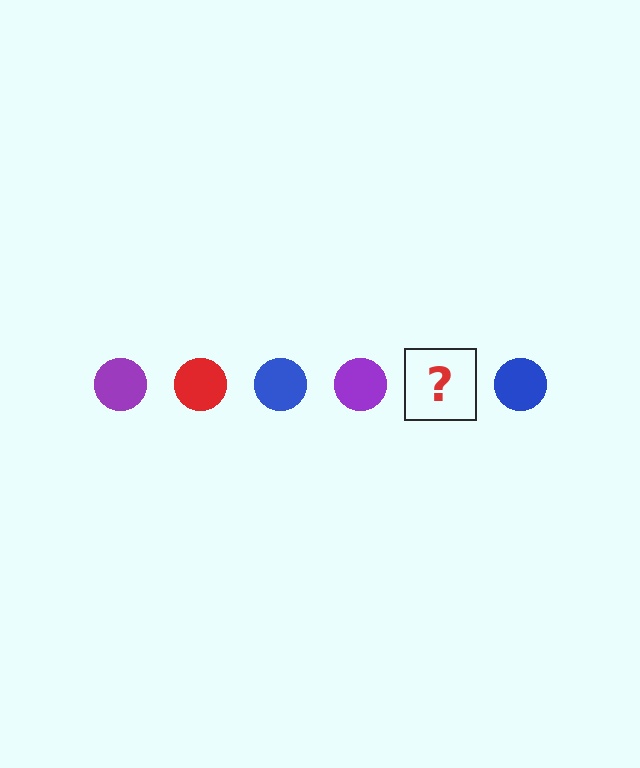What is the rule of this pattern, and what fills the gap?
The rule is that the pattern cycles through purple, red, blue circles. The gap should be filled with a red circle.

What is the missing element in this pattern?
The missing element is a red circle.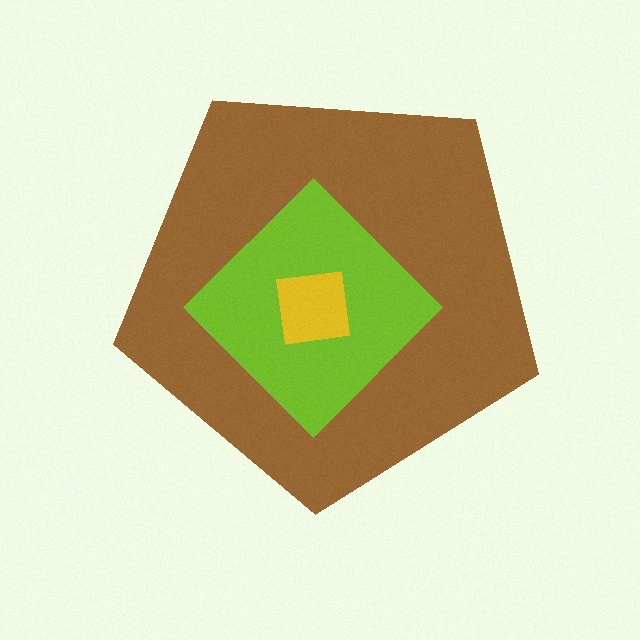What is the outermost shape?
The brown pentagon.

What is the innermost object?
The yellow square.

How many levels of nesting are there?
3.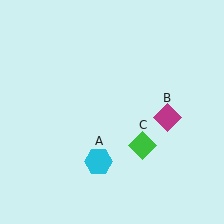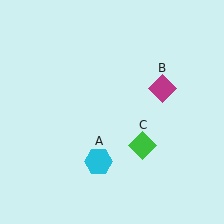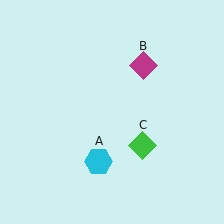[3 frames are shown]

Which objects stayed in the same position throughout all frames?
Cyan hexagon (object A) and green diamond (object C) remained stationary.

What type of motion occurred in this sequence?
The magenta diamond (object B) rotated counterclockwise around the center of the scene.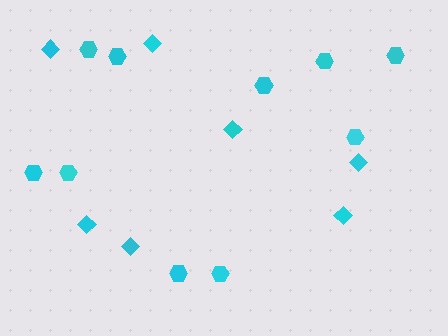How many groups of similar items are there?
There are 2 groups: one group of hexagons (10) and one group of diamonds (7).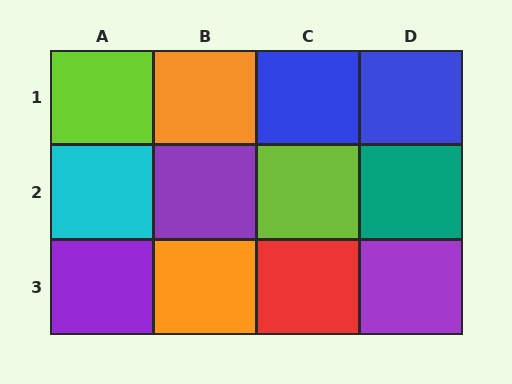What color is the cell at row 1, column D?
Blue.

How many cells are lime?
2 cells are lime.